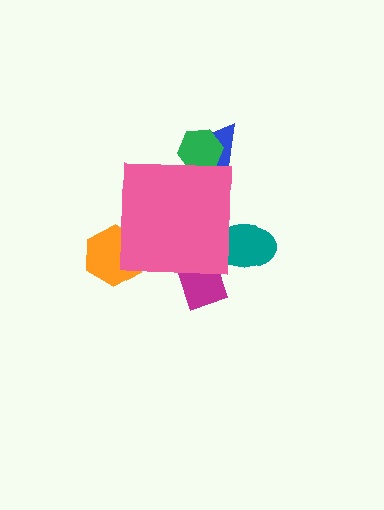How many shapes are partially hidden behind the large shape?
5 shapes are partially hidden.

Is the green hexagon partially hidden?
Yes, the green hexagon is partially hidden behind the pink square.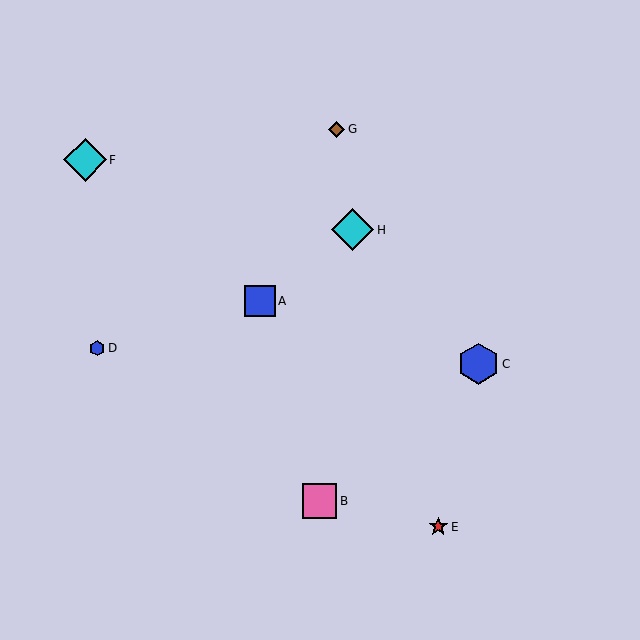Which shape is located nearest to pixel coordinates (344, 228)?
The cyan diamond (labeled H) at (353, 230) is nearest to that location.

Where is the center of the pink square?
The center of the pink square is at (320, 501).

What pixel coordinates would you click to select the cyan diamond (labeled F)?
Click at (85, 160) to select the cyan diamond F.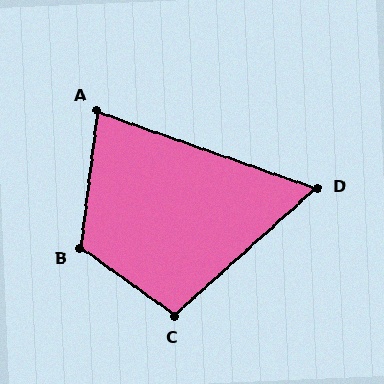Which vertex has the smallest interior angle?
D, at approximately 61 degrees.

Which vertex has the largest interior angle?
B, at approximately 119 degrees.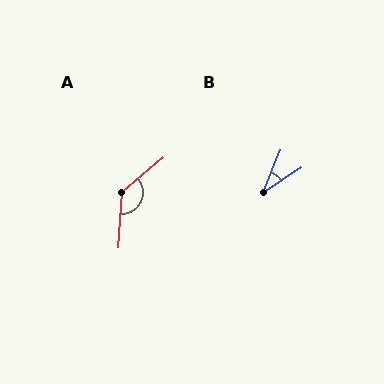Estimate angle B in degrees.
Approximately 35 degrees.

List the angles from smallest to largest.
B (35°), A (133°).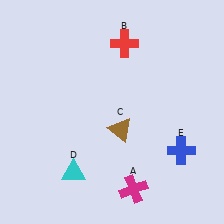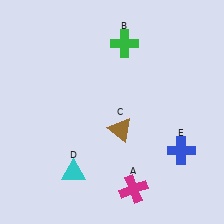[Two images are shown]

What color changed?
The cross (B) changed from red in Image 1 to green in Image 2.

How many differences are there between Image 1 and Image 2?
There is 1 difference between the two images.